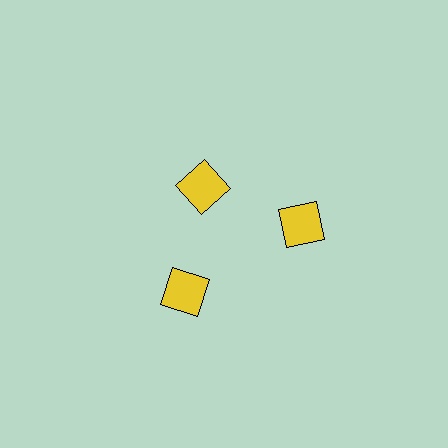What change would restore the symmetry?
The symmetry would be restored by moving it outward, back onto the ring so that all 3 squares sit at equal angles and equal distance from the center.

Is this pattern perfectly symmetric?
No. The 3 yellow squares are arranged in a ring, but one element near the 11 o'clock position is pulled inward toward the center, breaking the 3-fold rotational symmetry.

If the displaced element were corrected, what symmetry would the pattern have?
It would have 3-fold rotational symmetry — the pattern would map onto itself every 120 degrees.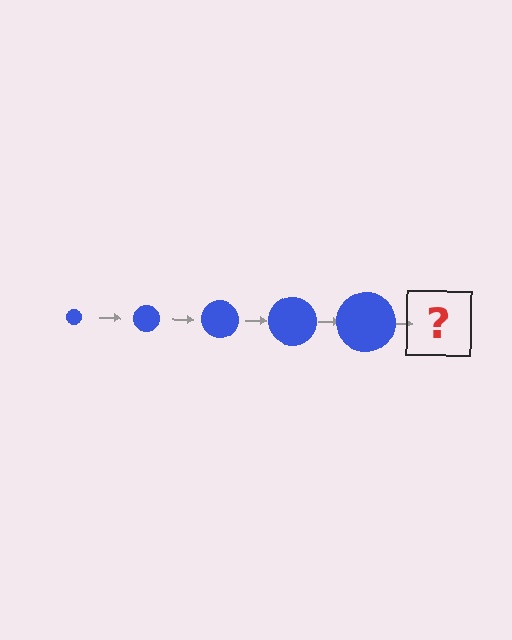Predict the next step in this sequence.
The next step is a blue circle, larger than the previous one.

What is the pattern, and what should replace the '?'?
The pattern is that the circle gets progressively larger each step. The '?' should be a blue circle, larger than the previous one.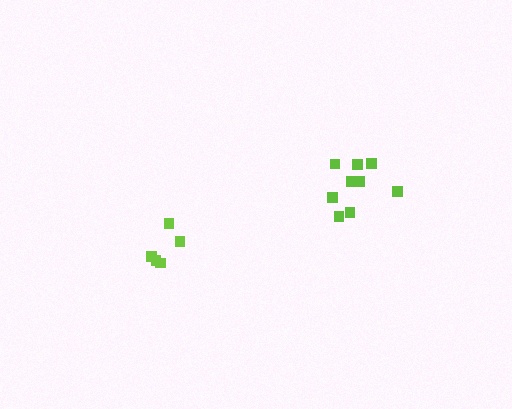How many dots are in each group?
Group 1: 5 dots, Group 2: 9 dots (14 total).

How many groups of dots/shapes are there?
There are 2 groups.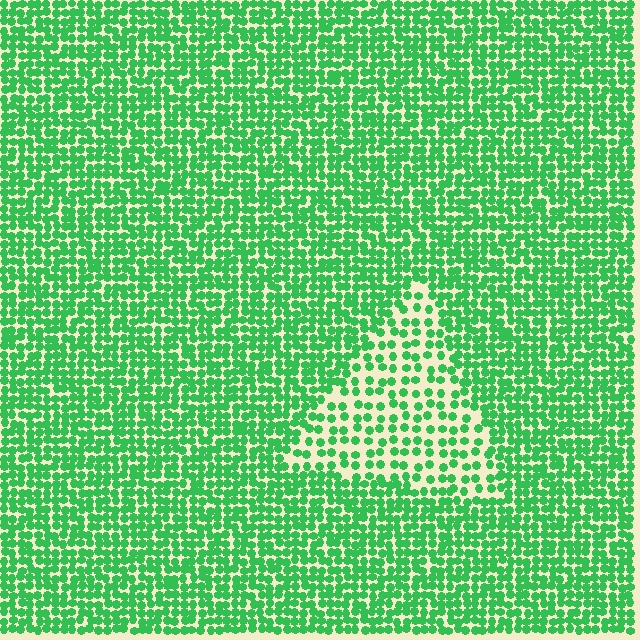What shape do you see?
I see a triangle.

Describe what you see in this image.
The image contains small green elements arranged at two different densities. A triangle-shaped region is visible where the elements are less densely packed than the surrounding area.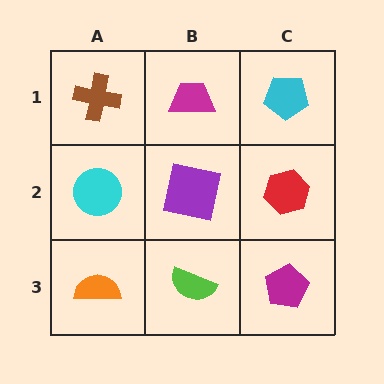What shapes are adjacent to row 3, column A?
A cyan circle (row 2, column A), a lime semicircle (row 3, column B).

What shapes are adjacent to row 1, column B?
A purple square (row 2, column B), a brown cross (row 1, column A), a cyan pentagon (row 1, column C).